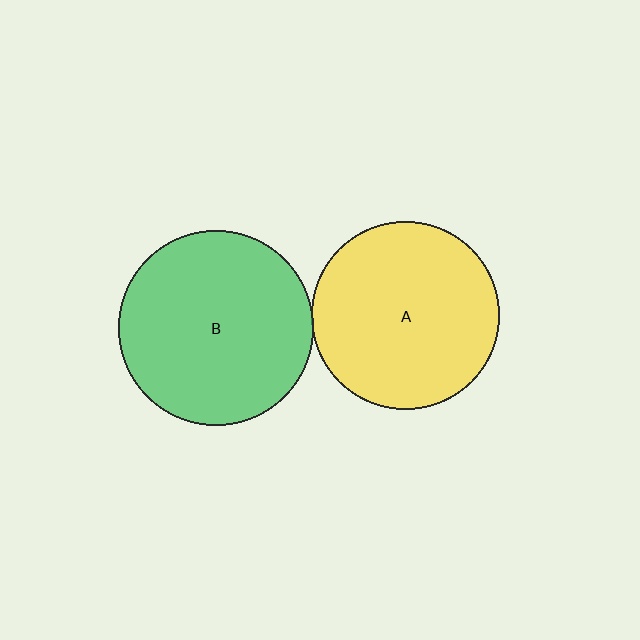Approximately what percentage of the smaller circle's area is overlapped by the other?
Approximately 5%.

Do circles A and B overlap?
Yes.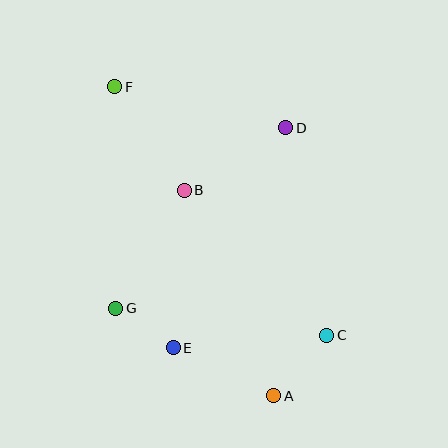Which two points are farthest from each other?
Points A and F are farthest from each other.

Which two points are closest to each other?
Points E and G are closest to each other.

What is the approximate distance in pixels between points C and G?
The distance between C and G is approximately 213 pixels.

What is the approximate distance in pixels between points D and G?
The distance between D and G is approximately 248 pixels.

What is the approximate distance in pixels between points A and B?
The distance between A and B is approximately 224 pixels.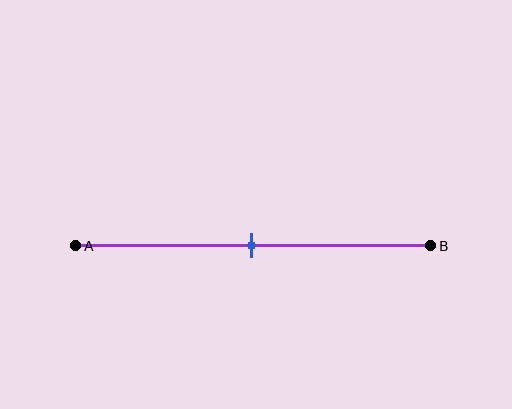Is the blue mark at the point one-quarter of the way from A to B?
No, the mark is at about 50% from A, not at the 25% one-quarter point.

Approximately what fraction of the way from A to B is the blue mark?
The blue mark is approximately 50% of the way from A to B.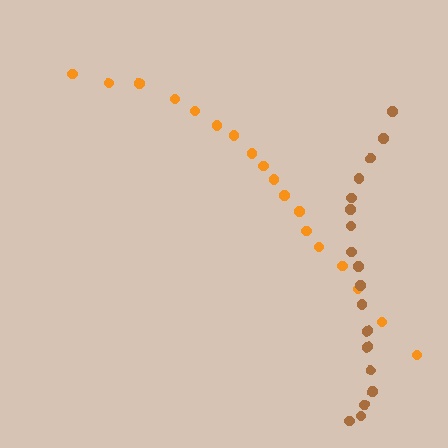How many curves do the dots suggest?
There are 2 distinct paths.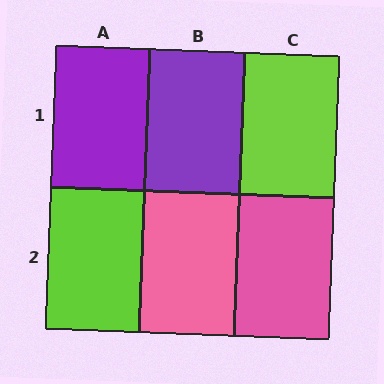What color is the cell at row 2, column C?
Pink.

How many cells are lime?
2 cells are lime.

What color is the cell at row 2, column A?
Lime.